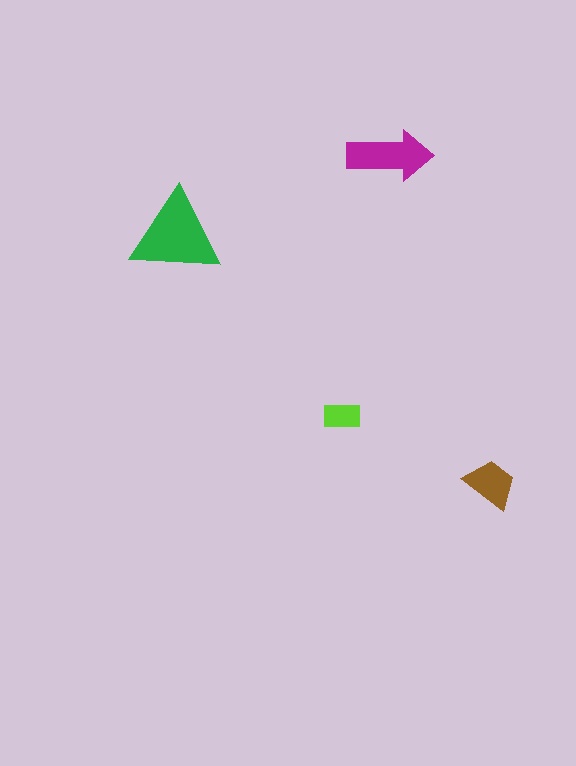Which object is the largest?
The green triangle.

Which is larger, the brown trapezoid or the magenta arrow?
The magenta arrow.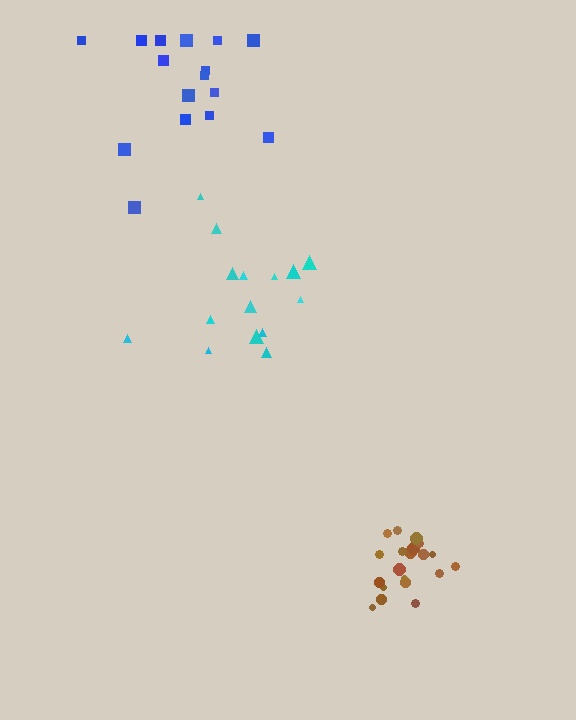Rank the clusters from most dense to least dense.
brown, cyan, blue.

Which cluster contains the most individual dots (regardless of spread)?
Brown (20).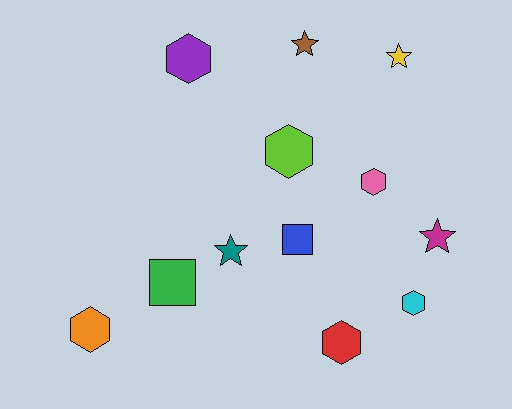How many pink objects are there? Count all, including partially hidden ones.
There is 1 pink object.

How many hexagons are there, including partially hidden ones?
There are 6 hexagons.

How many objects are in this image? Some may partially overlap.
There are 12 objects.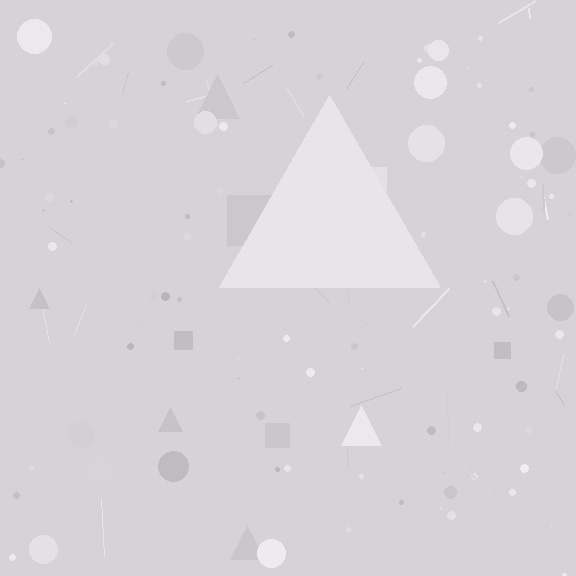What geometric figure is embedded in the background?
A triangle is embedded in the background.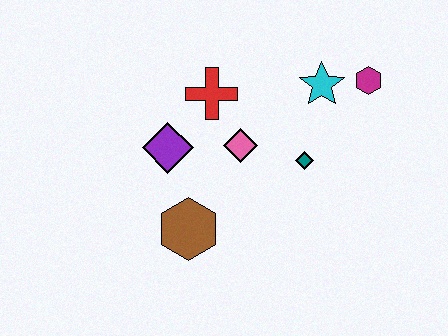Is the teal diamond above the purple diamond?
No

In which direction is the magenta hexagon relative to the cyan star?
The magenta hexagon is to the right of the cyan star.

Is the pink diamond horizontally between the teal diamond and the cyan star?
No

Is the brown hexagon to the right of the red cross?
No